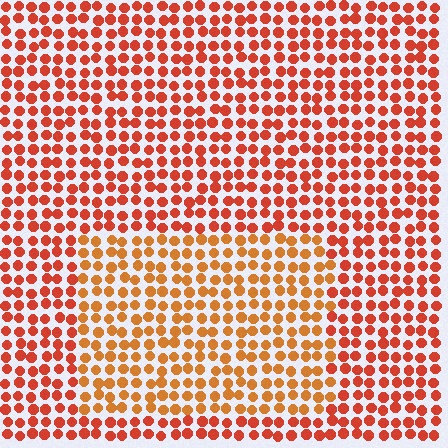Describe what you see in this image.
The image is filled with small red elements in a uniform arrangement. A rectangle-shaped region is visible where the elements are tinted to a slightly different hue, forming a subtle color boundary.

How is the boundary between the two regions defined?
The boundary is defined purely by a slight shift in hue (about 23 degrees). Spacing, size, and orientation are identical on both sides.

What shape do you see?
I see a rectangle.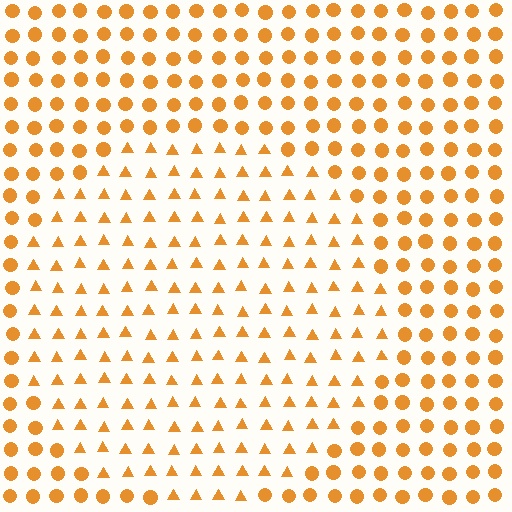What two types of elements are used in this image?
The image uses triangles inside the circle region and circles outside it.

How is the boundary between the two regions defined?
The boundary is defined by a change in element shape: triangles inside vs. circles outside. All elements share the same color and spacing.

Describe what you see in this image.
The image is filled with small orange elements arranged in a uniform grid. A circle-shaped region contains triangles, while the surrounding area contains circles. The boundary is defined purely by the change in element shape.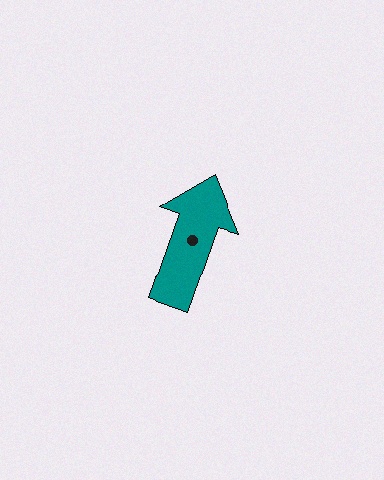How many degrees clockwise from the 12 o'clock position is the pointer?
Approximately 19 degrees.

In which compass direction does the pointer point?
North.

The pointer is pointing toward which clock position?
Roughly 1 o'clock.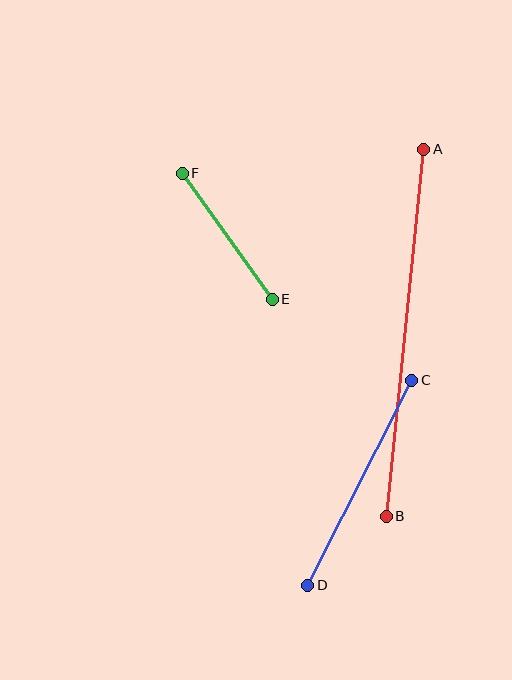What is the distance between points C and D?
The distance is approximately 230 pixels.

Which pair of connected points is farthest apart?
Points A and B are farthest apart.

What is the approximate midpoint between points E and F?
The midpoint is at approximately (227, 236) pixels.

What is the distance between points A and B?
The distance is approximately 369 pixels.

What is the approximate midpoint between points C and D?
The midpoint is at approximately (360, 483) pixels.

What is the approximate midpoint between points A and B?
The midpoint is at approximately (405, 333) pixels.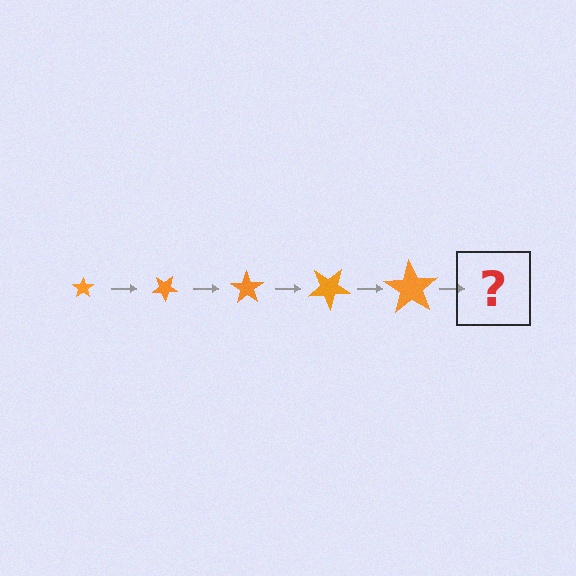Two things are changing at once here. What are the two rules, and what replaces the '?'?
The two rules are that the star grows larger each step and it rotates 35 degrees each step. The '?' should be a star, larger than the previous one and rotated 175 degrees from the start.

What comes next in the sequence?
The next element should be a star, larger than the previous one and rotated 175 degrees from the start.